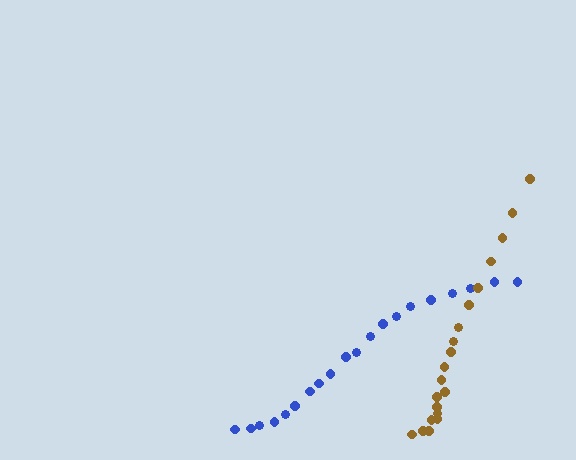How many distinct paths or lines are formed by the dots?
There are 2 distinct paths.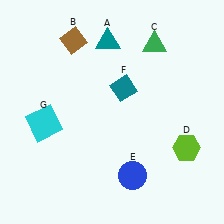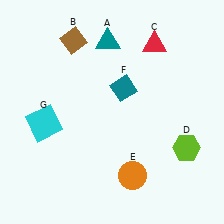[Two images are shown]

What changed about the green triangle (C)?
In Image 1, C is green. In Image 2, it changed to red.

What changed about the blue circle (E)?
In Image 1, E is blue. In Image 2, it changed to orange.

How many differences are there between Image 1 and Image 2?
There are 2 differences between the two images.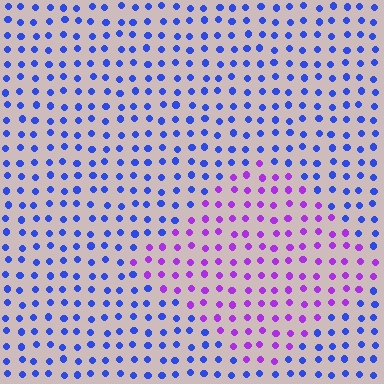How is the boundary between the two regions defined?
The boundary is defined purely by a slight shift in hue (about 52 degrees). Spacing, size, and orientation are identical on both sides.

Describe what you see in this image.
The image is filled with small blue elements in a uniform arrangement. A diamond-shaped region is visible where the elements are tinted to a slightly different hue, forming a subtle color boundary.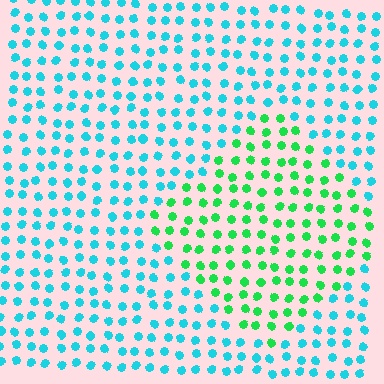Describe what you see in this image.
The image is filled with small cyan elements in a uniform arrangement. A diamond-shaped region is visible where the elements are tinted to a slightly different hue, forming a subtle color boundary.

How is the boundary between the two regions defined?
The boundary is defined purely by a slight shift in hue (about 50 degrees). Spacing, size, and orientation are identical on both sides.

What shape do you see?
I see a diamond.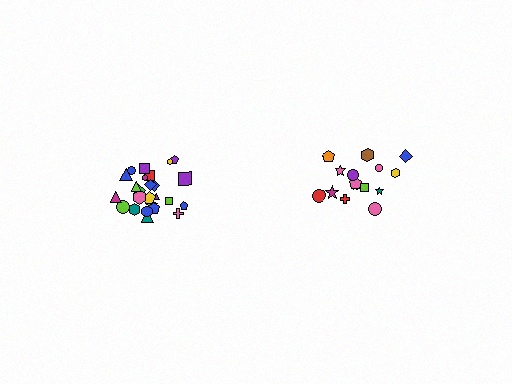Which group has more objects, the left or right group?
The left group.